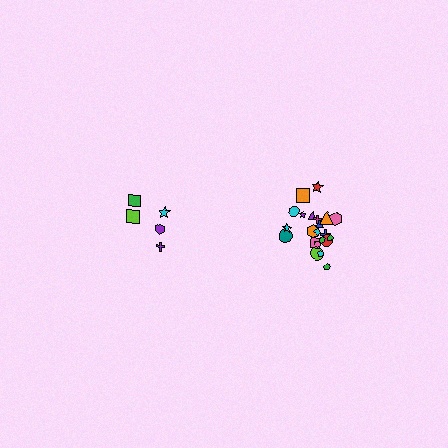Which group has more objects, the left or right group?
The right group.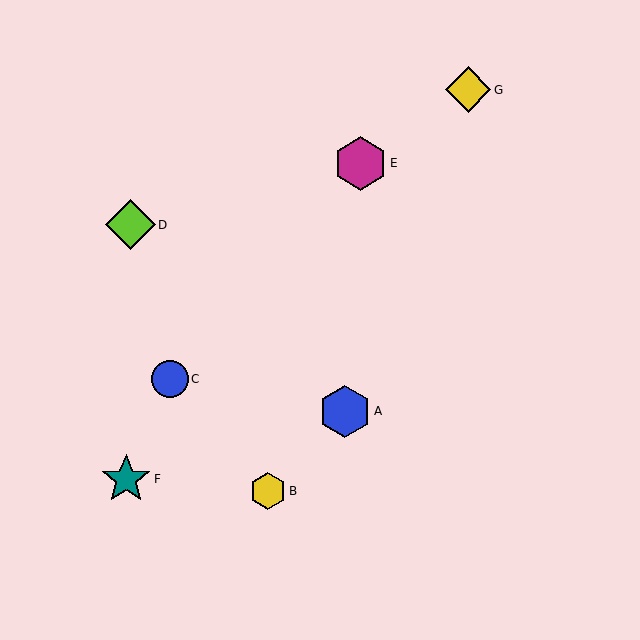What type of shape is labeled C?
Shape C is a blue circle.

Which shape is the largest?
The magenta hexagon (labeled E) is the largest.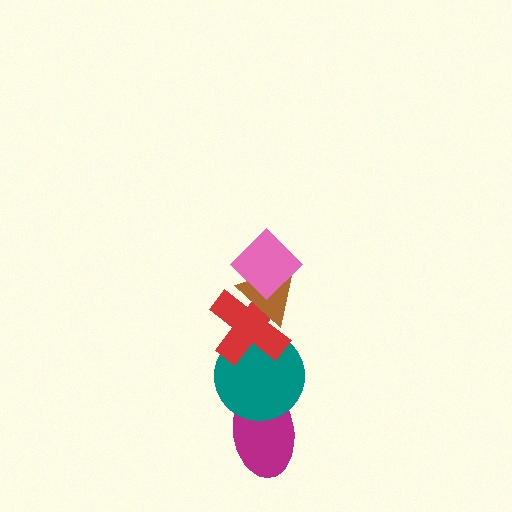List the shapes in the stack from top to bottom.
From top to bottom: the pink diamond, the brown triangle, the red cross, the teal circle, the magenta ellipse.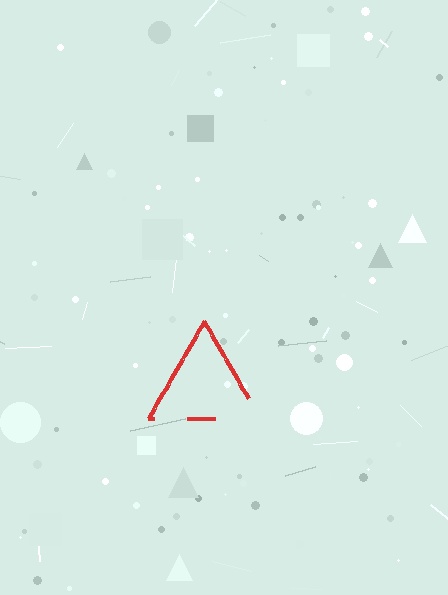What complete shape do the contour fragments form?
The contour fragments form a triangle.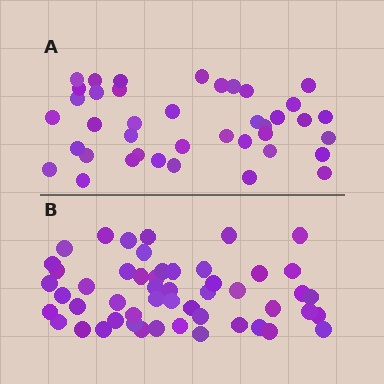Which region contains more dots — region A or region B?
Region B (the bottom region) has more dots.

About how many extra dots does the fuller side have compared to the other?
Region B has roughly 12 or so more dots than region A.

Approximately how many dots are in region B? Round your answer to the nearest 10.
About 50 dots. (The exact count is 51, which rounds to 50.)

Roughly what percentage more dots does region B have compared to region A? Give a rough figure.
About 30% more.